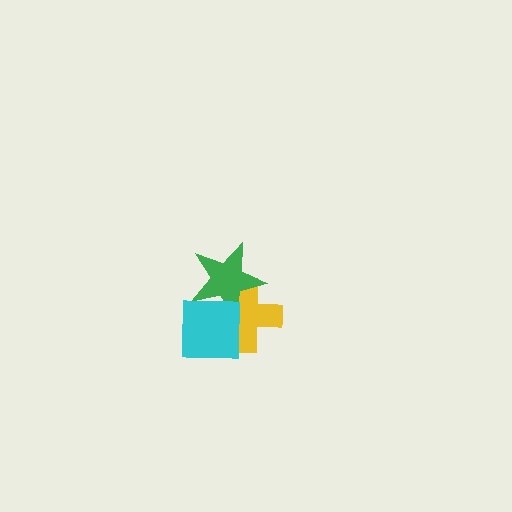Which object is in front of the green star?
The cyan square is in front of the green star.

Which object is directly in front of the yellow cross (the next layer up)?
The green star is directly in front of the yellow cross.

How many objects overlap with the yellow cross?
2 objects overlap with the yellow cross.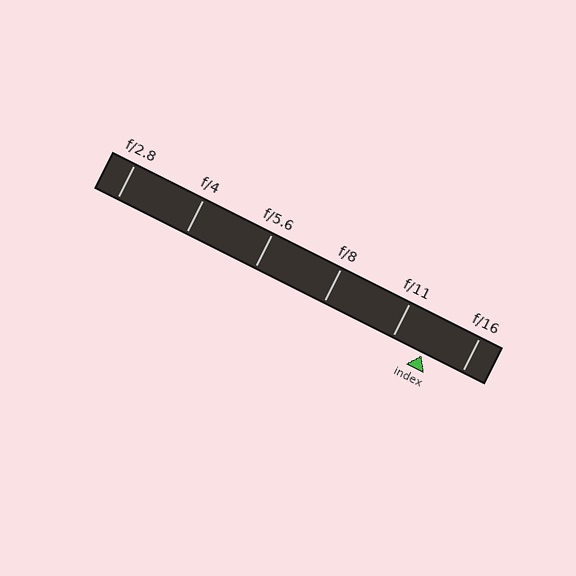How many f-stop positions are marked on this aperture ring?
There are 6 f-stop positions marked.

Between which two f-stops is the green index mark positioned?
The index mark is between f/11 and f/16.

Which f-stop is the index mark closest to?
The index mark is closest to f/11.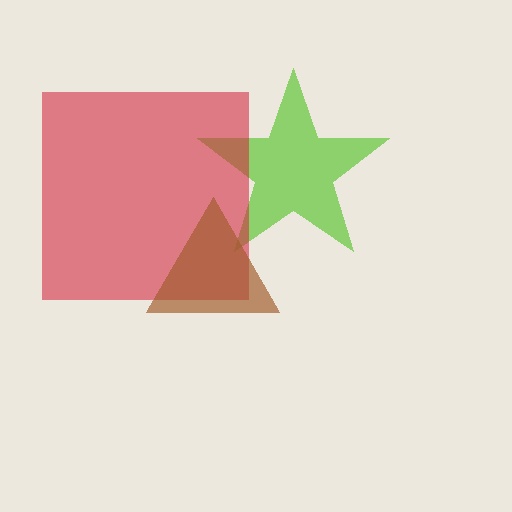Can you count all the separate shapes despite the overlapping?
Yes, there are 3 separate shapes.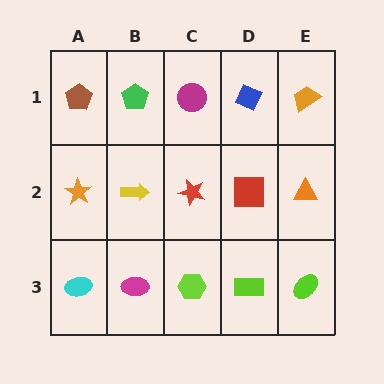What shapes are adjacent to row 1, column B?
A yellow arrow (row 2, column B), a brown pentagon (row 1, column A), a magenta circle (row 1, column C).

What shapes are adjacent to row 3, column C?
A red star (row 2, column C), a magenta ellipse (row 3, column B), a lime rectangle (row 3, column D).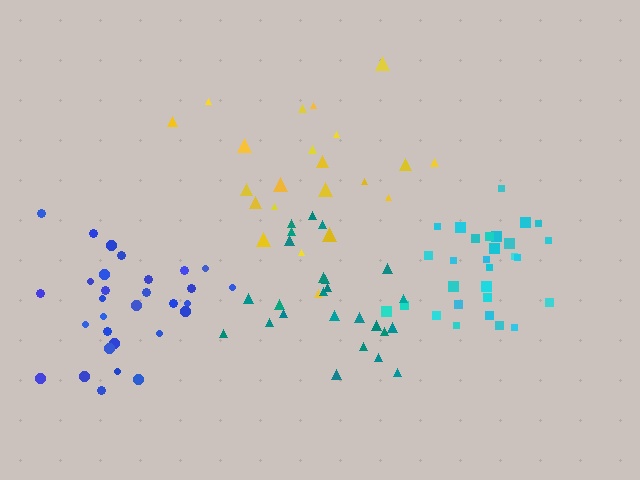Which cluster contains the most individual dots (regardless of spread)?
Blue (30).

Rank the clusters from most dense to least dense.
cyan, blue, teal, yellow.